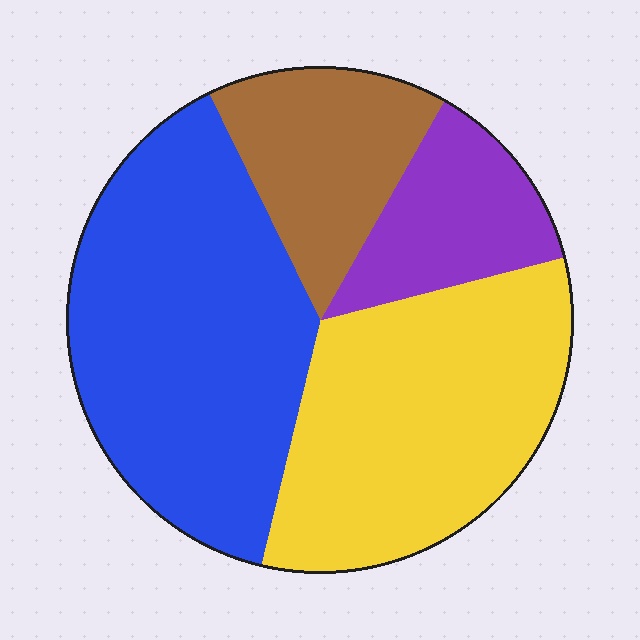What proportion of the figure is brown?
Brown takes up about one sixth (1/6) of the figure.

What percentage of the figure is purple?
Purple covers 13% of the figure.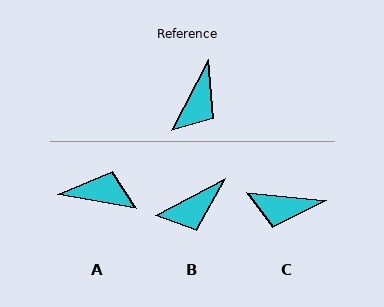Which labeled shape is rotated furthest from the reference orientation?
A, about 107 degrees away.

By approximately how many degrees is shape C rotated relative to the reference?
Approximately 69 degrees clockwise.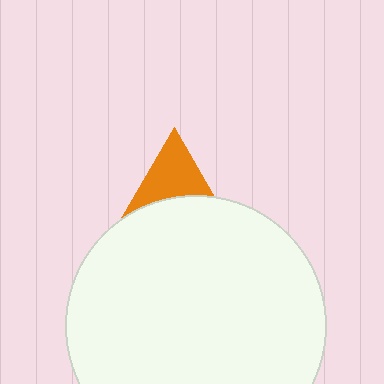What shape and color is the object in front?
The object in front is a white circle.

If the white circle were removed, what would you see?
You would see the complete orange triangle.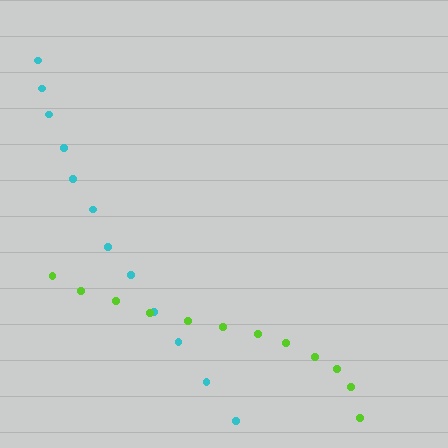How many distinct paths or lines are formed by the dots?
There are 2 distinct paths.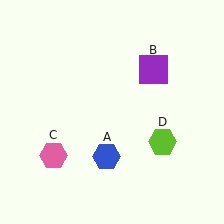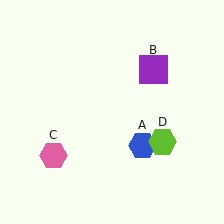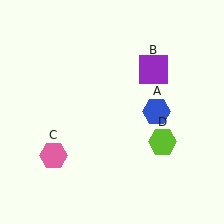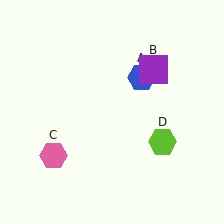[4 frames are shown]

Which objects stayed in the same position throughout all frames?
Purple square (object B) and pink hexagon (object C) and lime hexagon (object D) remained stationary.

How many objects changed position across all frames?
1 object changed position: blue hexagon (object A).